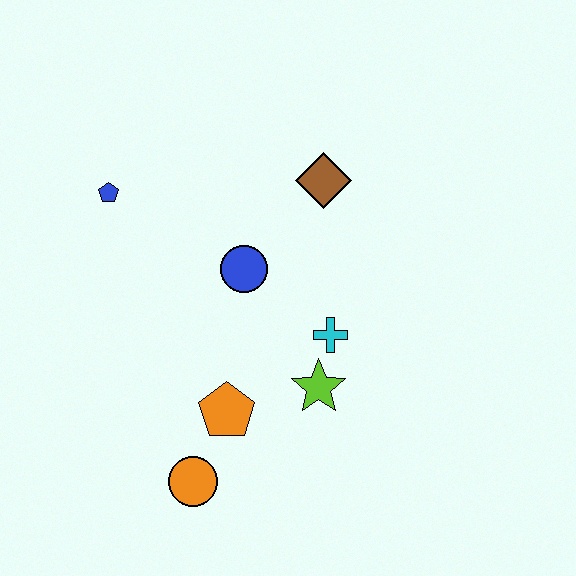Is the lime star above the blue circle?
No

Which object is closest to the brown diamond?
The blue circle is closest to the brown diamond.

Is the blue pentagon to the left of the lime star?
Yes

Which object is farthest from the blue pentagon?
The orange circle is farthest from the blue pentagon.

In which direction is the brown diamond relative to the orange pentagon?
The brown diamond is above the orange pentagon.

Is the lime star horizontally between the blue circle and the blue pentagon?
No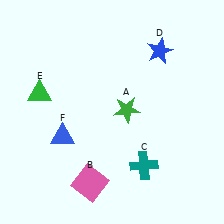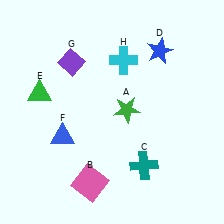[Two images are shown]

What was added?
A purple diamond (G), a cyan cross (H) were added in Image 2.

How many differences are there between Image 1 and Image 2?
There are 2 differences between the two images.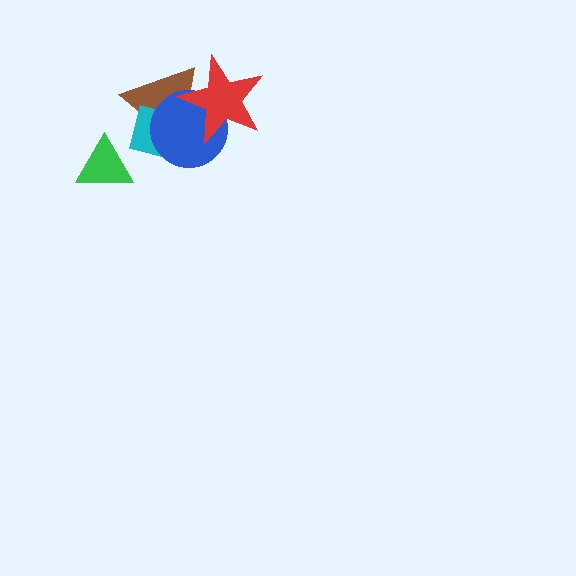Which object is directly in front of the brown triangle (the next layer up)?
The cyan square is directly in front of the brown triangle.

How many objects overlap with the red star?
2 objects overlap with the red star.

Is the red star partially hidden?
No, no other shape covers it.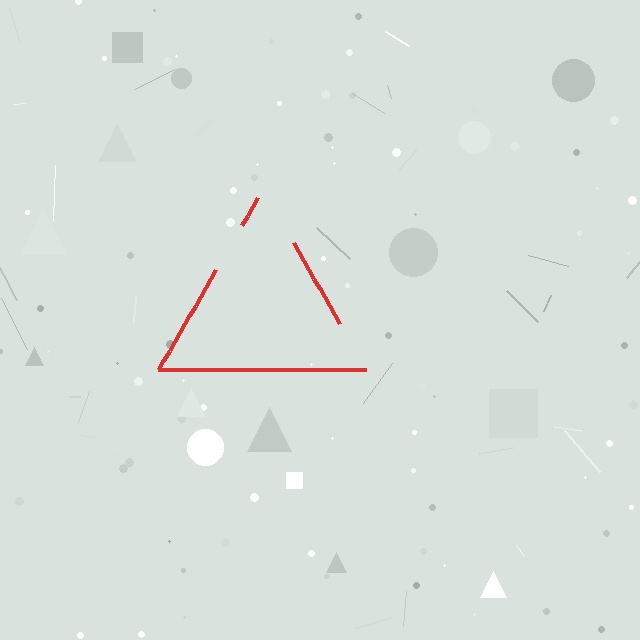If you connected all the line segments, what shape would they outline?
They would outline a triangle.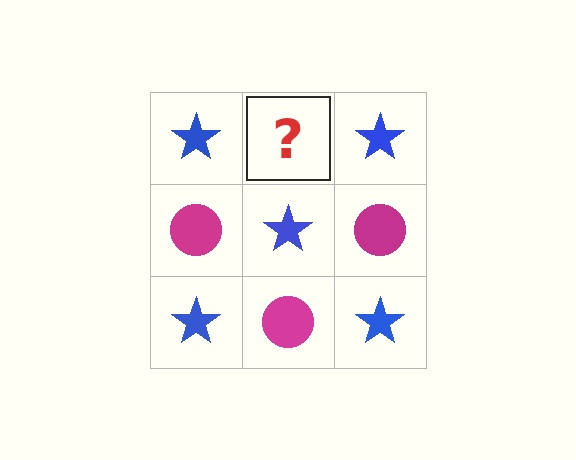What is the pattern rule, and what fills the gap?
The rule is that it alternates blue star and magenta circle in a checkerboard pattern. The gap should be filled with a magenta circle.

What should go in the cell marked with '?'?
The missing cell should contain a magenta circle.